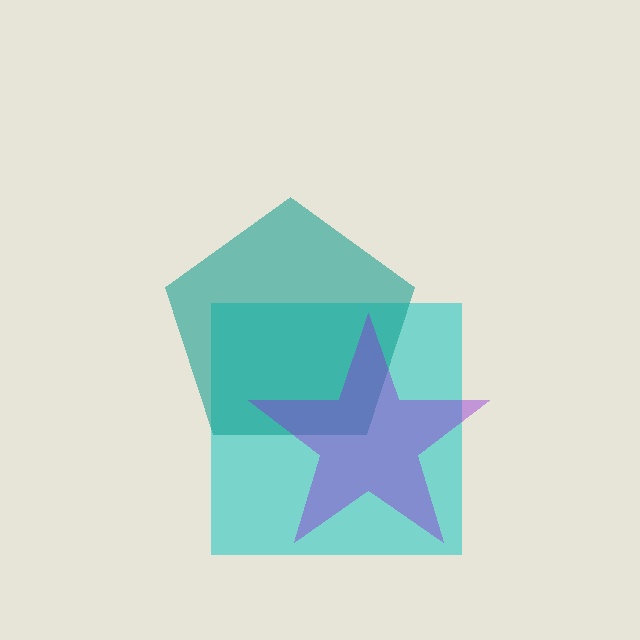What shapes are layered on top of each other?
The layered shapes are: a cyan square, a teal pentagon, a purple star.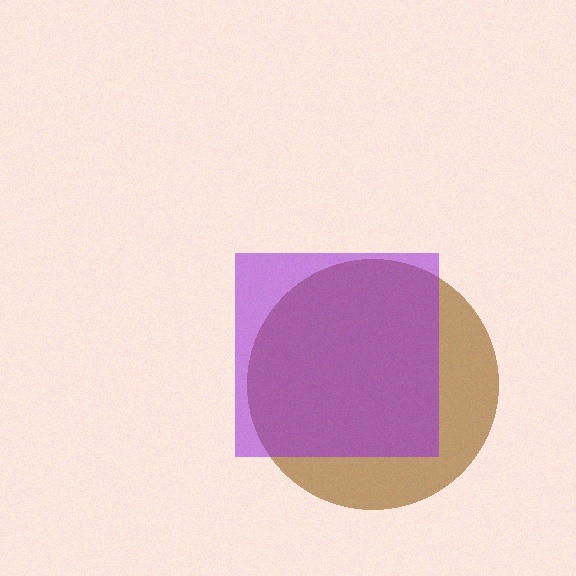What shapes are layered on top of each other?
The layered shapes are: a brown circle, a purple square.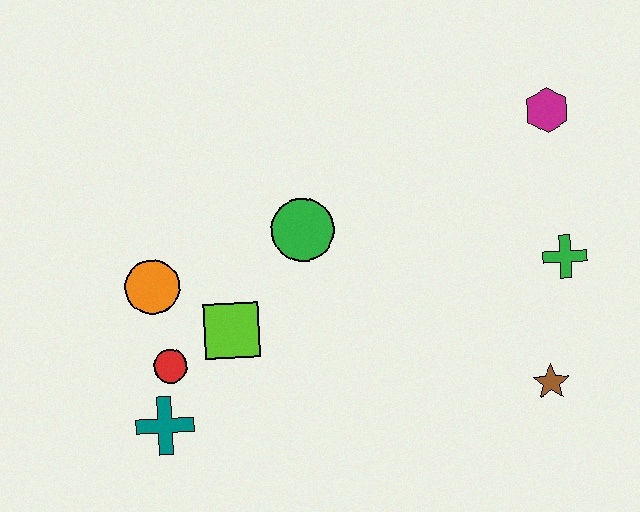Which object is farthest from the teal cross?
The magenta hexagon is farthest from the teal cross.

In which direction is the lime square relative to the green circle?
The lime square is below the green circle.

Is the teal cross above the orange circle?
No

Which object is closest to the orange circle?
The red circle is closest to the orange circle.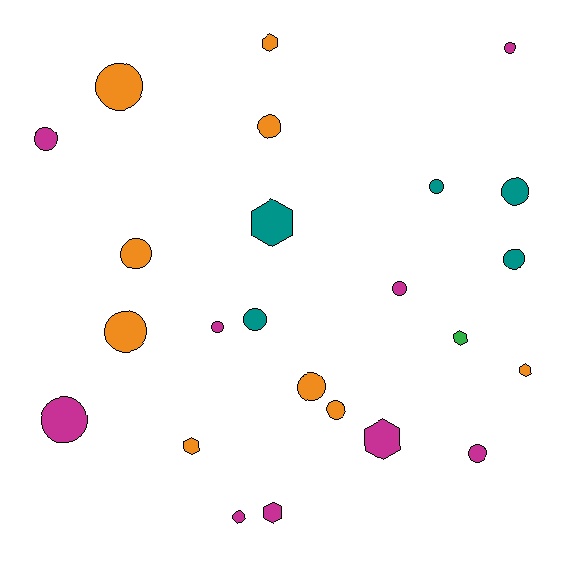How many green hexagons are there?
There is 1 green hexagon.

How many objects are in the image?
There are 24 objects.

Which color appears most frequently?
Orange, with 9 objects.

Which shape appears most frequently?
Circle, with 17 objects.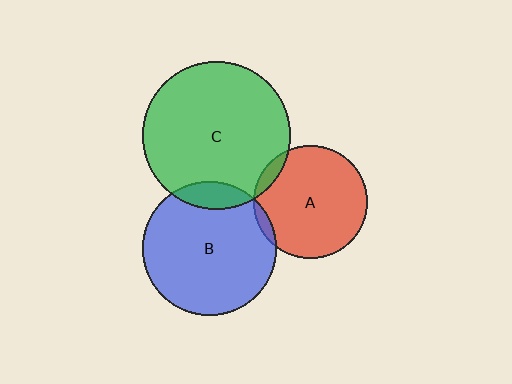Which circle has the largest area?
Circle C (green).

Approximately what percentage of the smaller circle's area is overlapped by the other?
Approximately 5%.